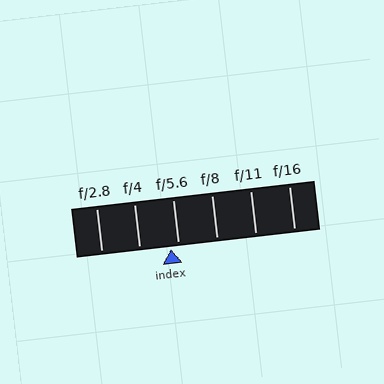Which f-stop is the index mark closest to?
The index mark is closest to f/5.6.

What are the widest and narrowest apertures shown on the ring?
The widest aperture shown is f/2.8 and the narrowest is f/16.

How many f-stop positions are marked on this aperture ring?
There are 6 f-stop positions marked.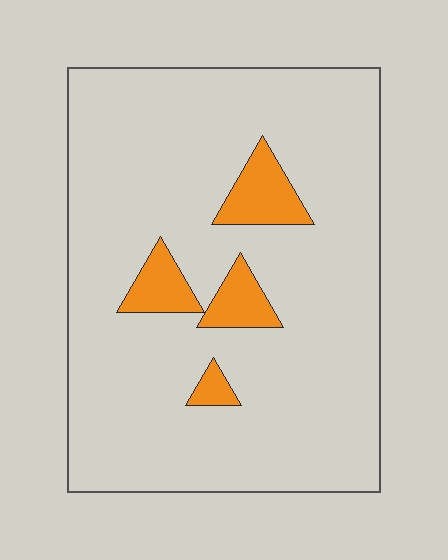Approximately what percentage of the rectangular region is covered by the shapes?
Approximately 10%.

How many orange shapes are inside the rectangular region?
4.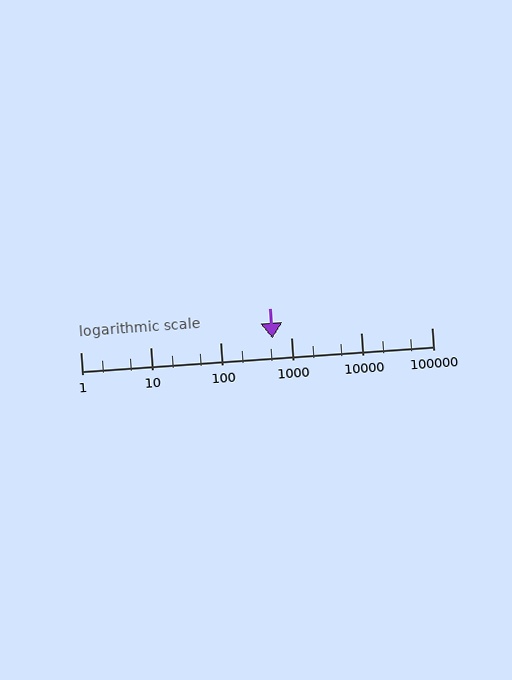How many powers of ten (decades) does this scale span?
The scale spans 5 decades, from 1 to 100000.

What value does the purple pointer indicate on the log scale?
The pointer indicates approximately 540.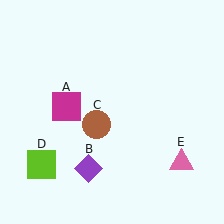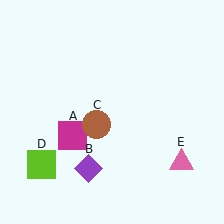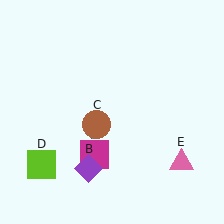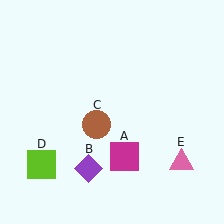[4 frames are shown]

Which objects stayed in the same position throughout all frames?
Purple diamond (object B) and brown circle (object C) and lime square (object D) and pink triangle (object E) remained stationary.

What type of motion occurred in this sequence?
The magenta square (object A) rotated counterclockwise around the center of the scene.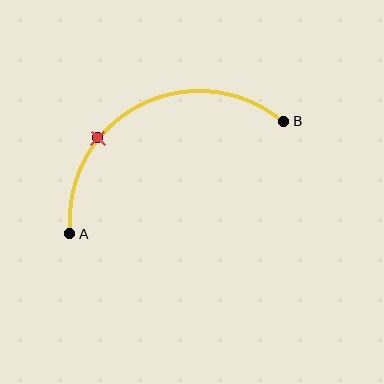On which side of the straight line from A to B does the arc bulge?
The arc bulges above the straight line connecting A and B.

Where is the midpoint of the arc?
The arc midpoint is the point on the curve farthest from the straight line joining A and B. It sits above that line.